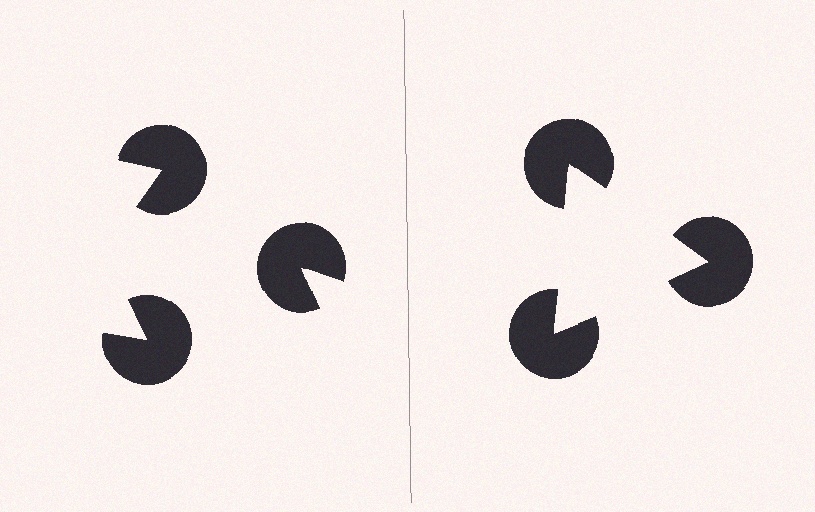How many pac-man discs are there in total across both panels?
6 — 3 on each side.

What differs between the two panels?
The pac-man discs are positioned identically on both sides; only the wedge orientations differ. On the right they align to a triangle; on the left they are misaligned.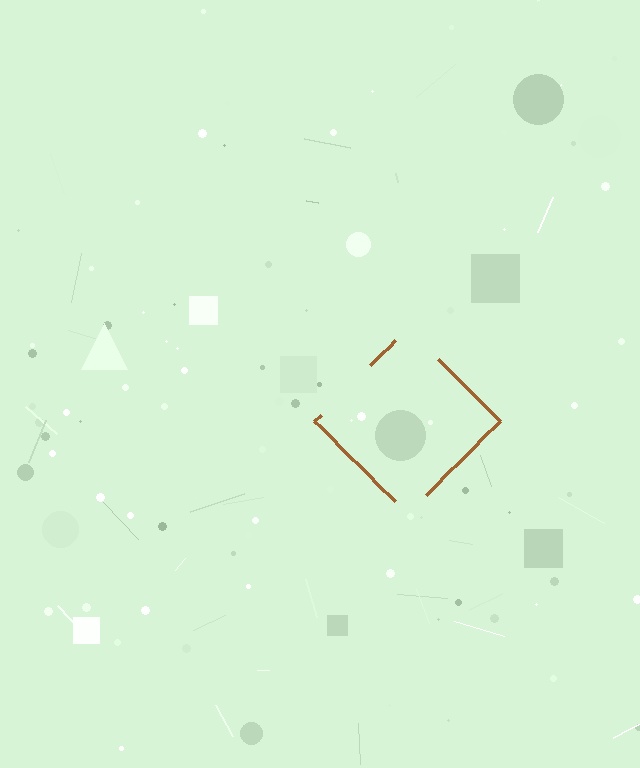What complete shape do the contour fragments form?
The contour fragments form a diamond.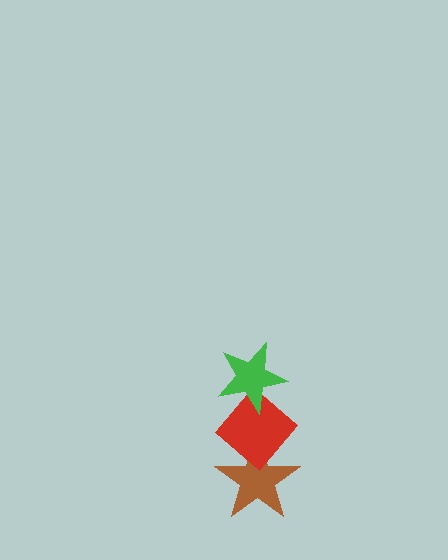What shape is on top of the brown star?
The red diamond is on top of the brown star.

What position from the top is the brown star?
The brown star is 3rd from the top.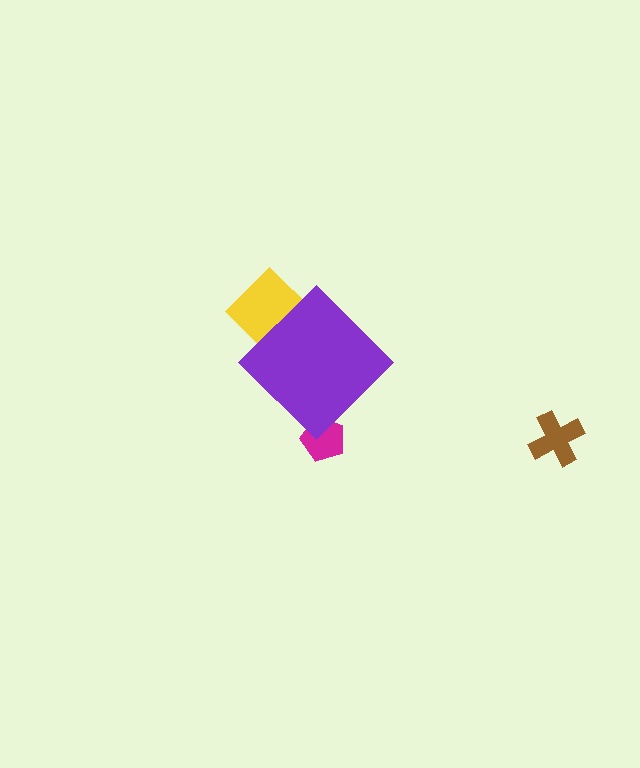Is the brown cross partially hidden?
No, the brown cross is fully visible.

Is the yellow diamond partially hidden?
Yes, the yellow diamond is partially hidden behind the purple diamond.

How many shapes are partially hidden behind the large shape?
2 shapes are partially hidden.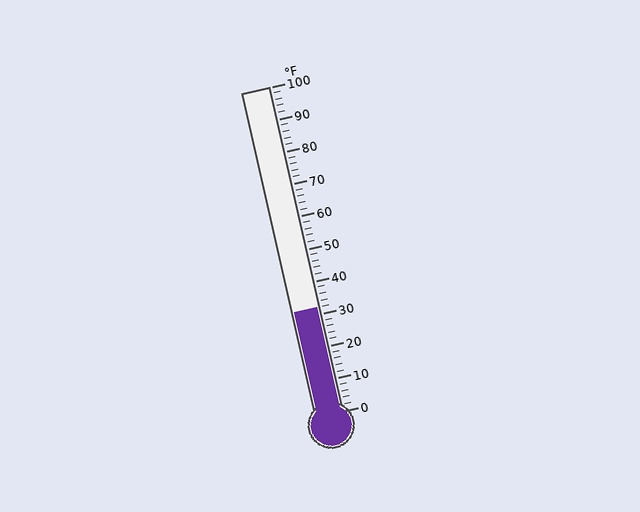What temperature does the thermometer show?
The thermometer shows approximately 32°F.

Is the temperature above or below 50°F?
The temperature is below 50°F.